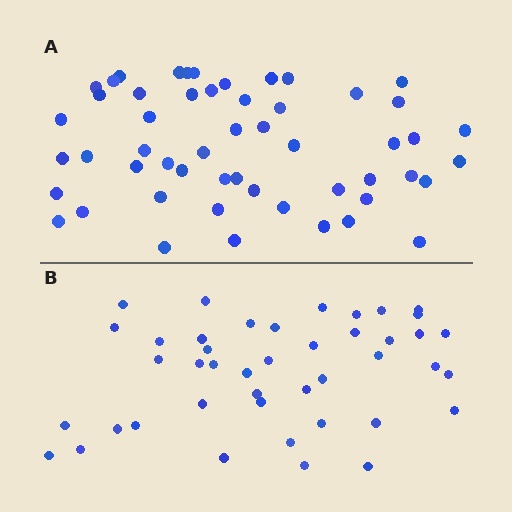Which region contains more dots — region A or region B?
Region A (the top region) has more dots.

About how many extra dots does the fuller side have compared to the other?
Region A has roughly 10 or so more dots than region B.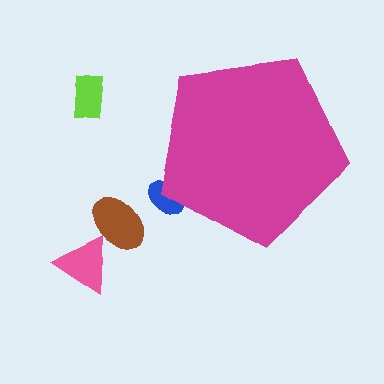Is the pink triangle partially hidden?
No, the pink triangle is fully visible.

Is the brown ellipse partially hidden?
No, the brown ellipse is fully visible.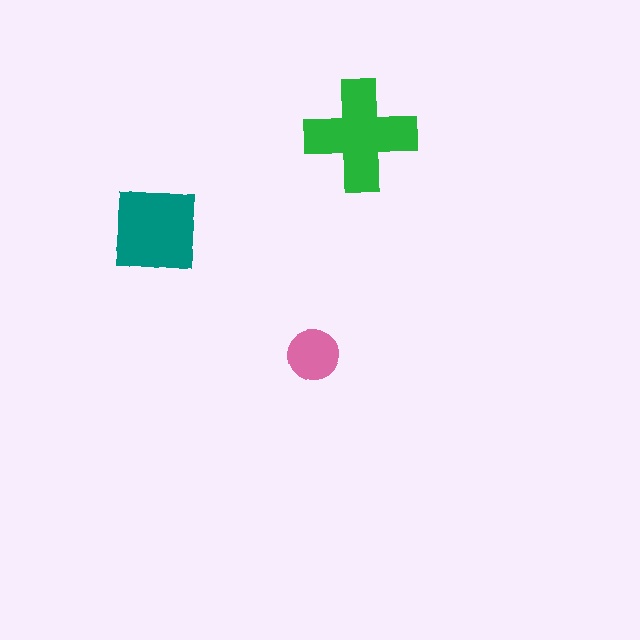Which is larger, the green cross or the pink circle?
The green cross.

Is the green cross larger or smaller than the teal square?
Larger.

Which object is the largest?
The green cross.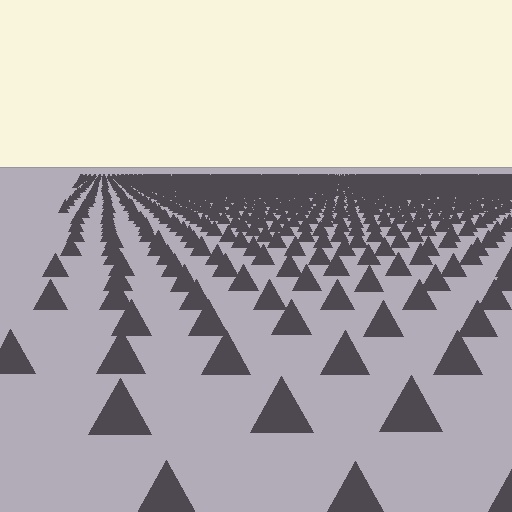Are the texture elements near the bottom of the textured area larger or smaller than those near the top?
Larger. Near the bottom, elements are closer to the viewer and appear at a bigger on-screen size.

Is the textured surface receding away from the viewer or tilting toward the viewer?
The surface is receding away from the viewer. Texture elements get smaller and denser toward the top.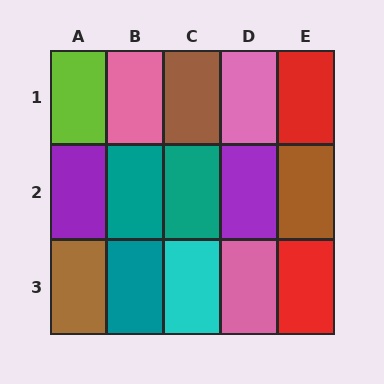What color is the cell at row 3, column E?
Red.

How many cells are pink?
3 cells are pink.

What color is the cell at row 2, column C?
Teal.